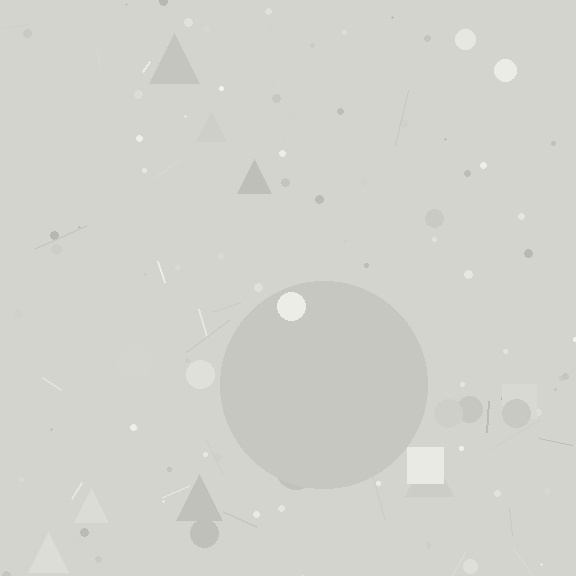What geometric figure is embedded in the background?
A circle is embedded in the background.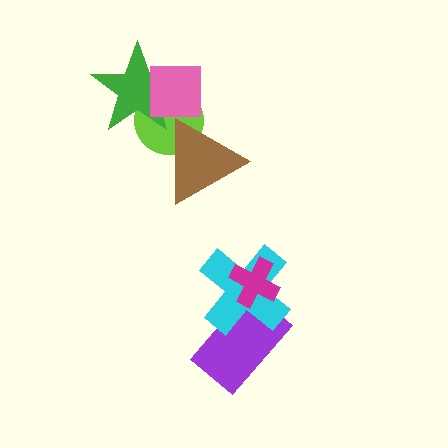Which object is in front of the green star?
The pink square is in front of the green star.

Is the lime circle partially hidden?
Yes, it is partially covered by another shape.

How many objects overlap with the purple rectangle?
2 objects overlap with the purple rectangle.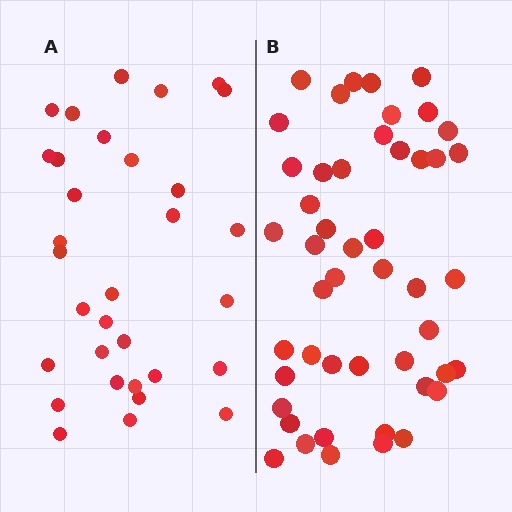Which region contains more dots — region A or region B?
Region B (the right region) has more dots.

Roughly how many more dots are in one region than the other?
Region B has approximately 15 more dots than region A.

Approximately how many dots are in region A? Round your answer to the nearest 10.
About 30 dots. (The exact count is 32, which rounds to 30.)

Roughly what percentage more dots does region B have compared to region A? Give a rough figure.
About 50% more.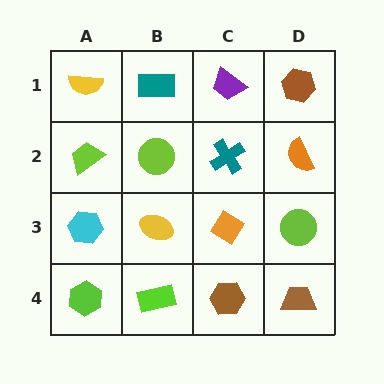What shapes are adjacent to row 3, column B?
A lime circle (row 2, column B), a lime rectangle (row 4, column B), a cyan hexagon (row 3, column A), an orange diamond (row 3, column C).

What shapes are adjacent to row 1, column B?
A lime circle (row 2, column B), a yellow semicircle (row 1, column A), a purple trapezoid (row 1, column C).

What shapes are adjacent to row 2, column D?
A brown hexagon (row 1, column D), a lime circle (row 3, column D), a teal cross (row 2, column C).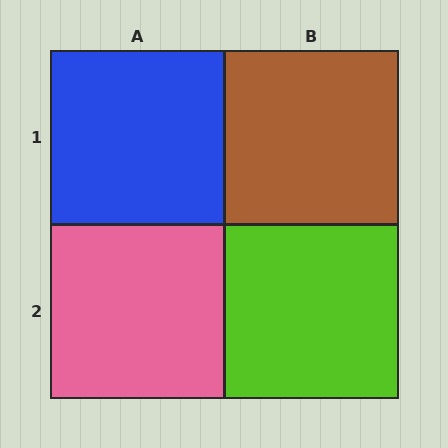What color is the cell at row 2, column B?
Lime.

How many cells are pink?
1 cell is pink.